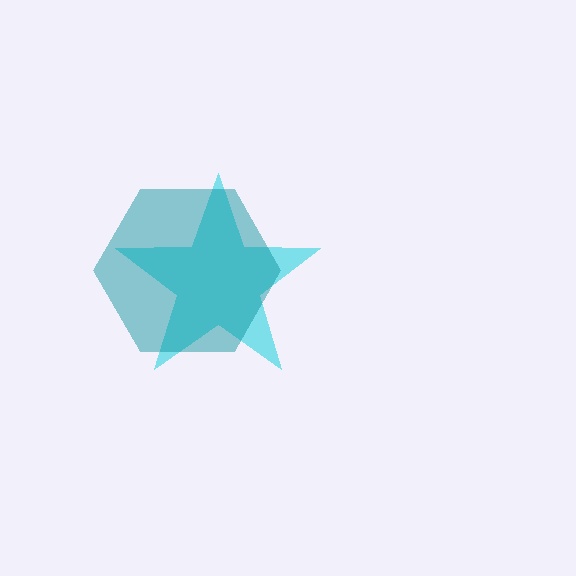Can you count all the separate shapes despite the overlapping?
Yes, there are 2 separate shapes.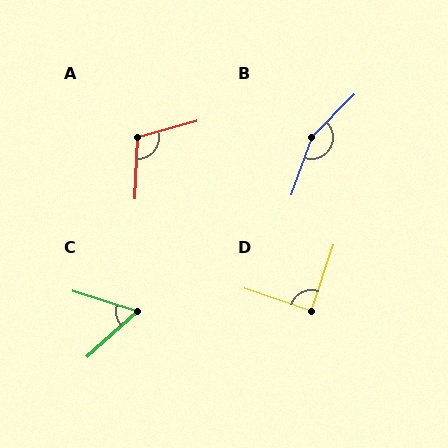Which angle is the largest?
B, at approximately 155 degrees.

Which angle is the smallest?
C, at approximately 60 degrees.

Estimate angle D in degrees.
Approximately 90 degrees.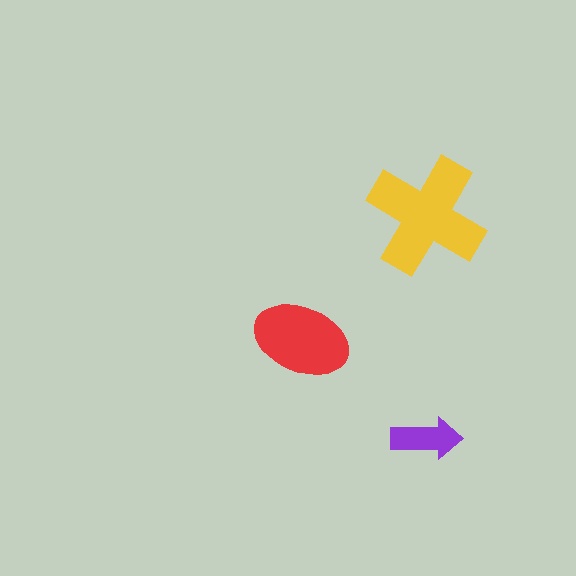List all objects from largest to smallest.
The yellow cross, the red ellipse, the purple arrow.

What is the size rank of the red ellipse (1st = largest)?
2nd.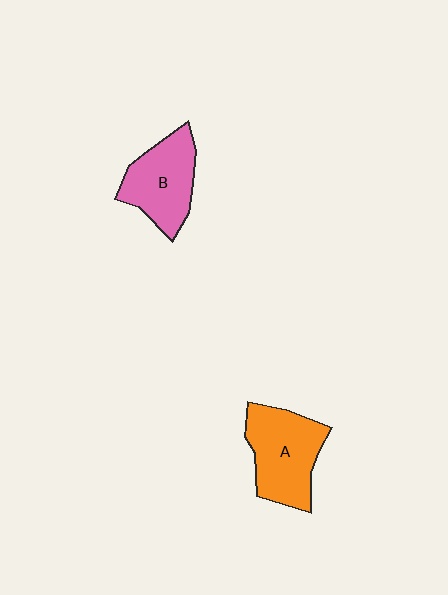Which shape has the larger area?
Shape A (orange).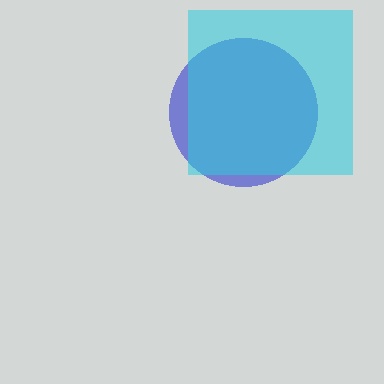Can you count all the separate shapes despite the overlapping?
Yes, there are 2 separate shapes.